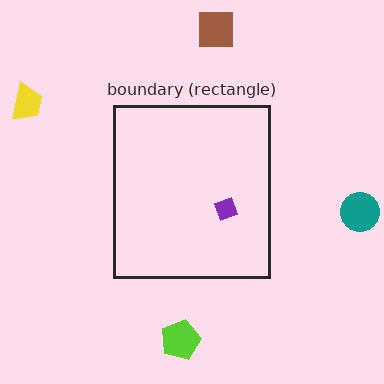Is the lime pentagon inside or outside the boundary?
Outside.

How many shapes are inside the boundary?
1 inside, 4 outside.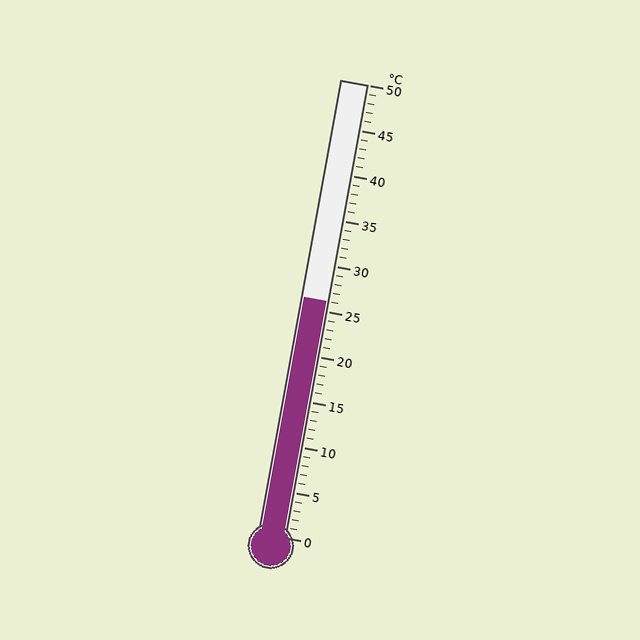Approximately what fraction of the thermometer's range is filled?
The thermometer is filled to approximately 50% of its range.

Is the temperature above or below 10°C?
The temperature is above 10°C.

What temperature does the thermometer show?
The thermometer shows approximately 26°C.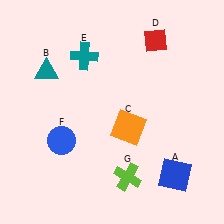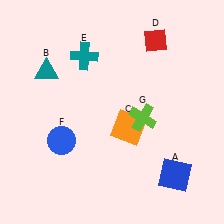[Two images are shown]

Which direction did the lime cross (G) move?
The lime cross (G) moved up.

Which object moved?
The lime cross (G) moved up.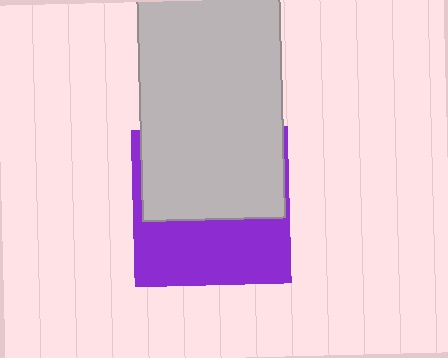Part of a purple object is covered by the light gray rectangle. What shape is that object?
It is a square.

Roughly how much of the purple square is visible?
About half of it is visible (roughly 47%).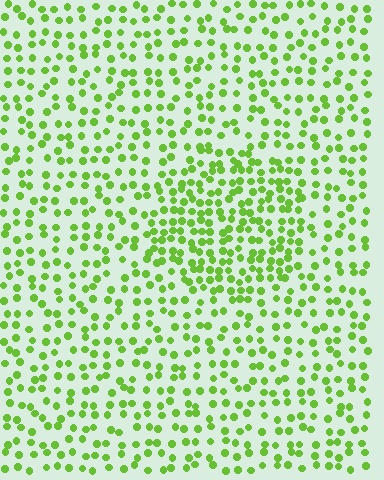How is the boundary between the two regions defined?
The boundary is defined by a change in element density (approximately 1.7x ratio). All elements are the same color, size, and shape.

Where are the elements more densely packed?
The elements are more densely packed inside the circle boundary.